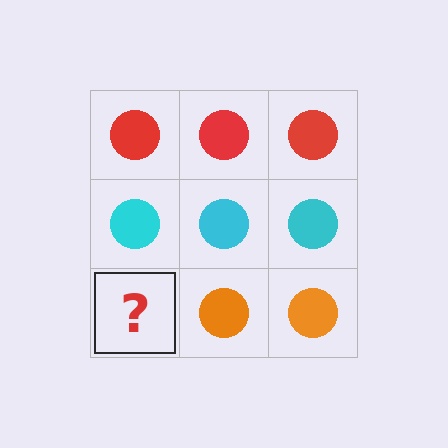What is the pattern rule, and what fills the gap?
The rule is that each row has a consistent color. The gap should be filled with an orange circle.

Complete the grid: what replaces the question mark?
The question mark should be replaced with an orange circle.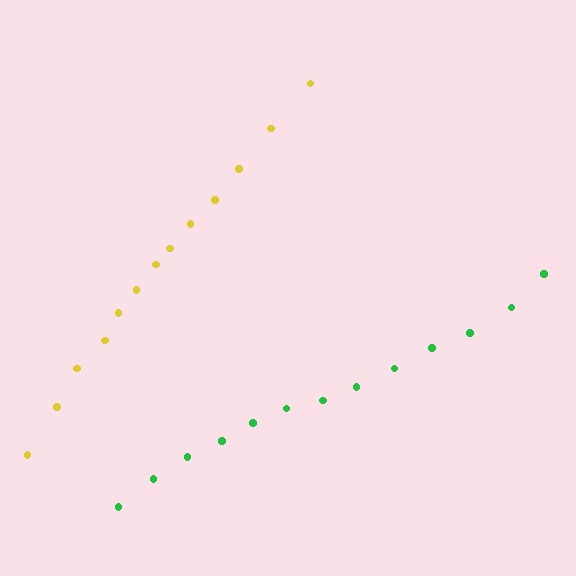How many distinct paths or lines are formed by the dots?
There are 2 distinct paths.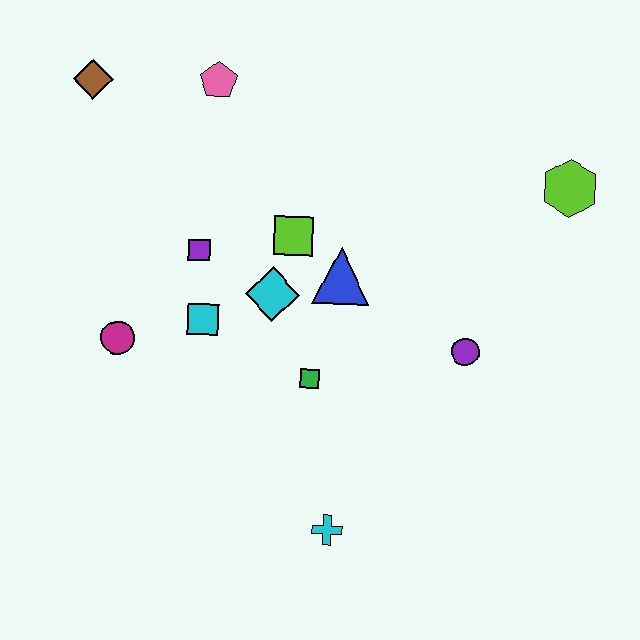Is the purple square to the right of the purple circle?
No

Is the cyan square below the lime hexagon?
Yes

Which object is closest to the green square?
The cyan diamond is closest to the green square.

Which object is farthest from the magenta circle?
The lime hexagon is farthest from the magenta circle.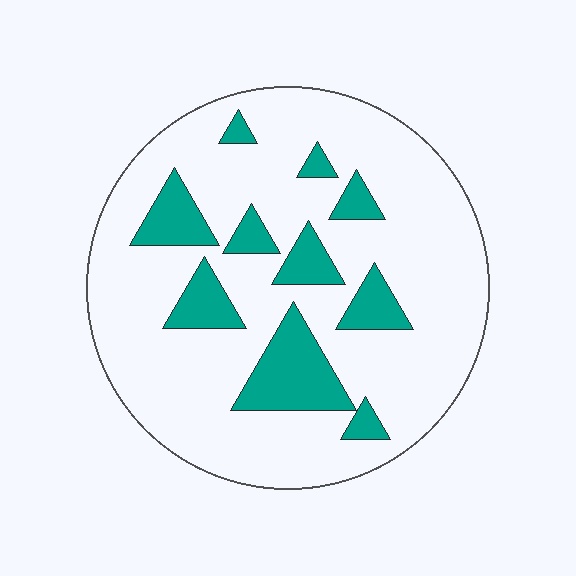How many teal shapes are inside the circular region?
10.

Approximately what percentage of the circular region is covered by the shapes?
Approximately 20%.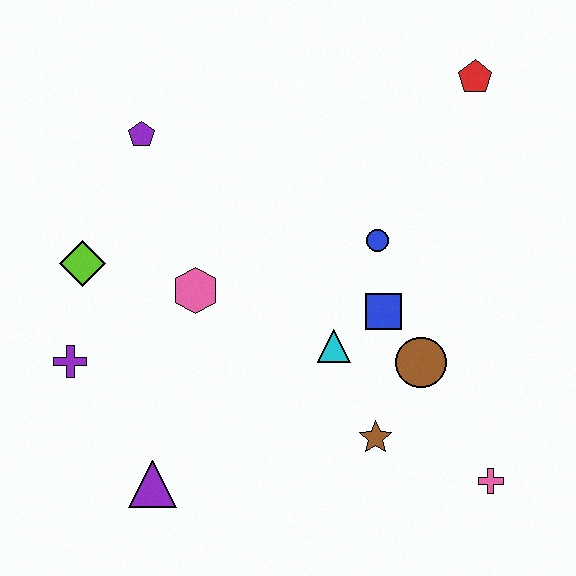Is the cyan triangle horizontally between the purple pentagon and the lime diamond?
No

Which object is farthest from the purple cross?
The red pentagon is farthest from the purple cross.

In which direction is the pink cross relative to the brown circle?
The pink cross is below the brown circle.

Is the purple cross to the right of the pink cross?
No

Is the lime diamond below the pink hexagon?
No